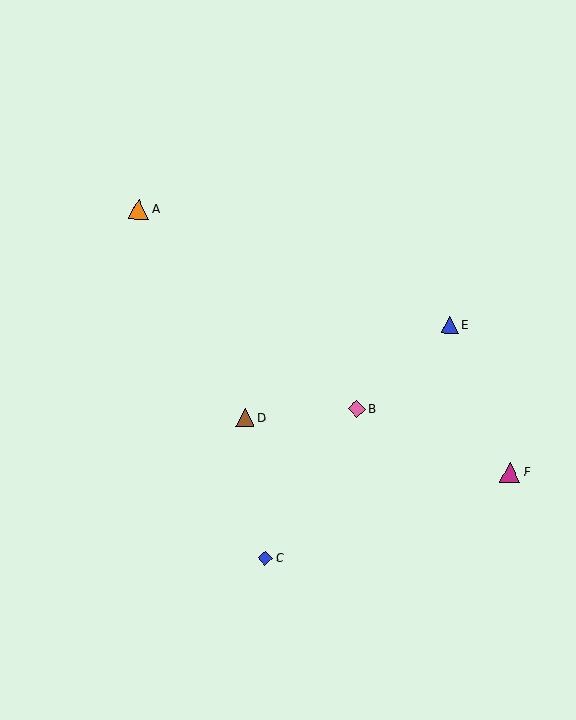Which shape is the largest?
The magenta triangle (labeled F) is the largest.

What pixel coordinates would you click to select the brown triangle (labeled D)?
Click at (245, 418) to select the brown triangle D.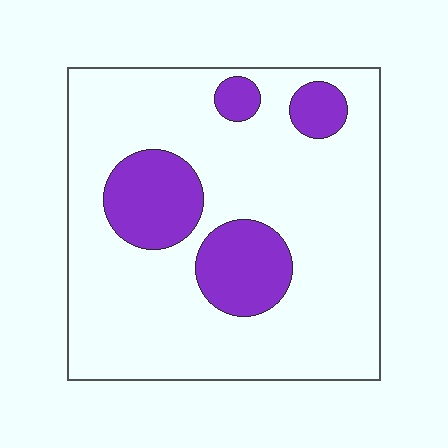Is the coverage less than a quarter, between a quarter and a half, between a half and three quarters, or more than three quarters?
Less than a quarter.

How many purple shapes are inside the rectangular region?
4.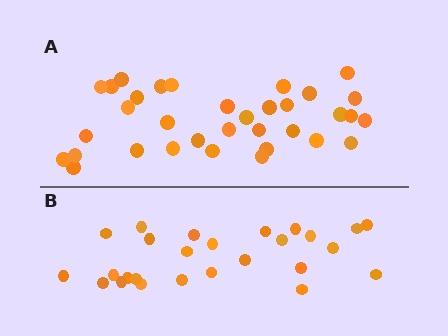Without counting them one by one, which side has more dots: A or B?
Region A (the top region) has more dots.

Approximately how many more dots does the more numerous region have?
Region A has roughly 8 or so more dots than region B.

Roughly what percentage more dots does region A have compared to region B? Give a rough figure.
About 30% more.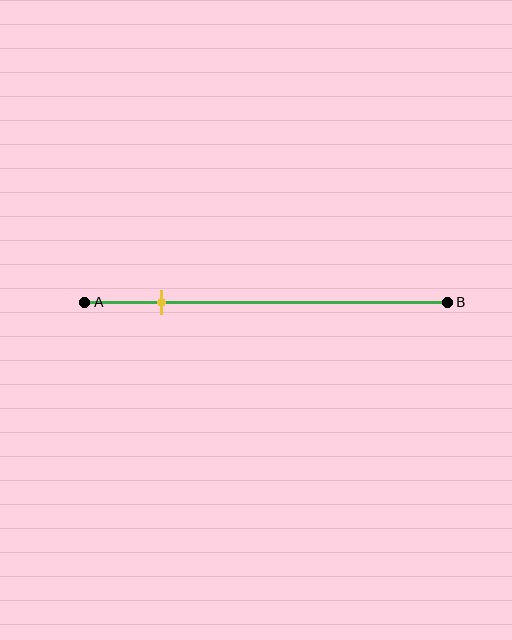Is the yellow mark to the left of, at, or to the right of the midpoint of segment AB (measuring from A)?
The yellow mark is to the left of the midpoint of segment AB.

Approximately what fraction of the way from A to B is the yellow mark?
The yellow mark is approximately 20% of the way from A to B.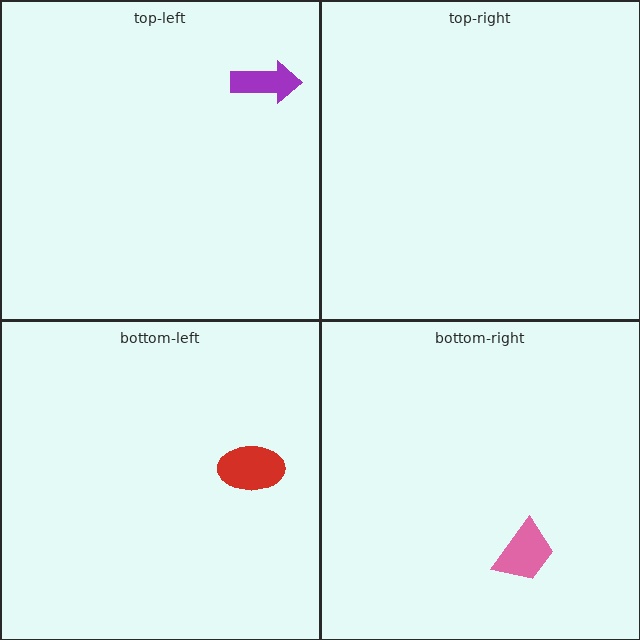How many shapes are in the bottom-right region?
1.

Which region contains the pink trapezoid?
The bottom-right region.